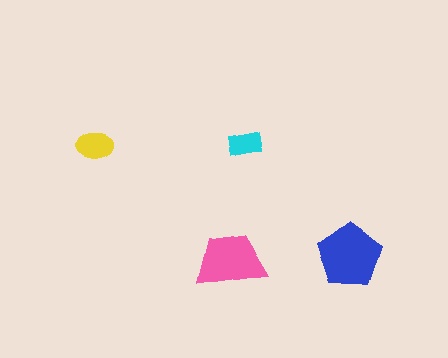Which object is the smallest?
The cyan rectangle.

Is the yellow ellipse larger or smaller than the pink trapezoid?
Smaller.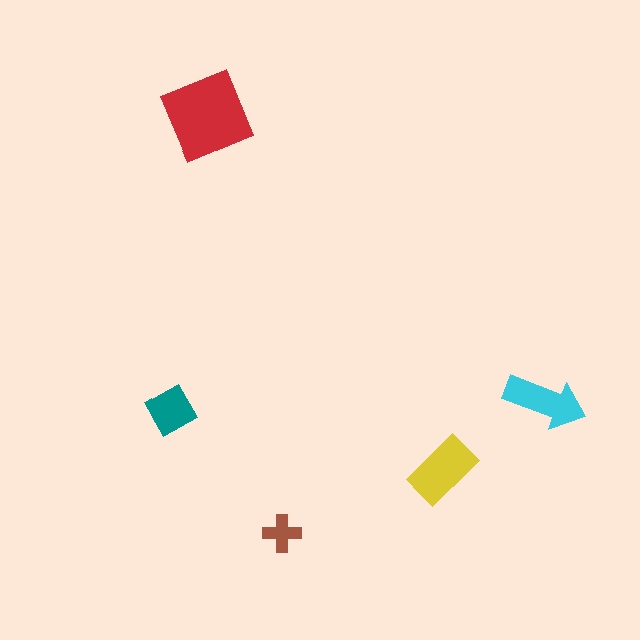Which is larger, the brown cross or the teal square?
The teal square.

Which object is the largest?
The red diamond.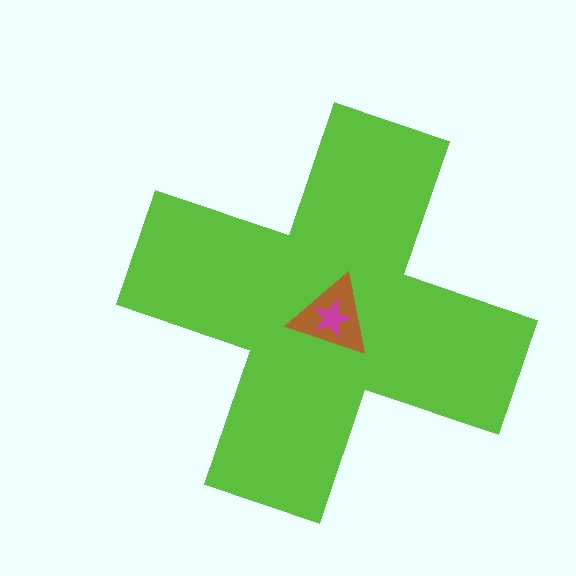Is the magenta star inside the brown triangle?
Yes.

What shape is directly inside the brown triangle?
The magenta star.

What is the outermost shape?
The lime cross.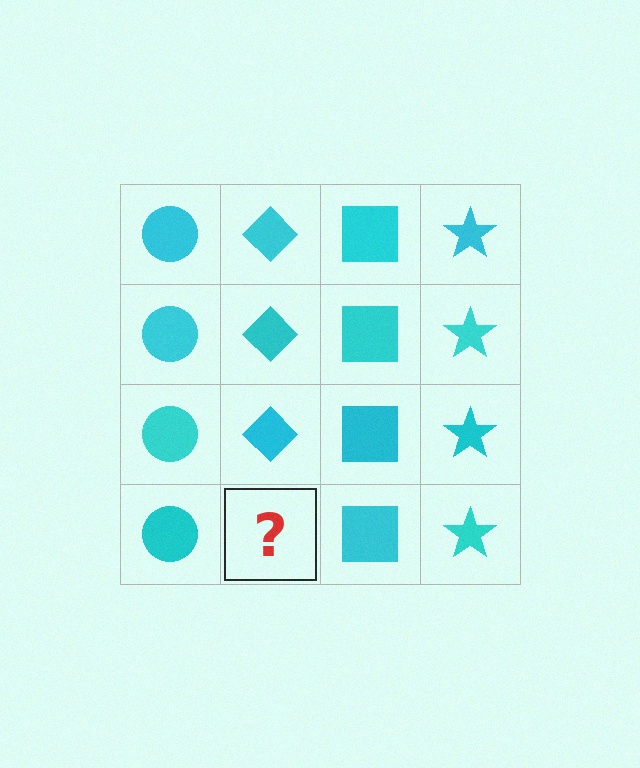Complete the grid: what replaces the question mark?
The question mark should be replaced with a cyan diamond.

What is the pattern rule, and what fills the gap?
The rule is that each column has a consistent shape. The gap should be filled with a cyan diamond.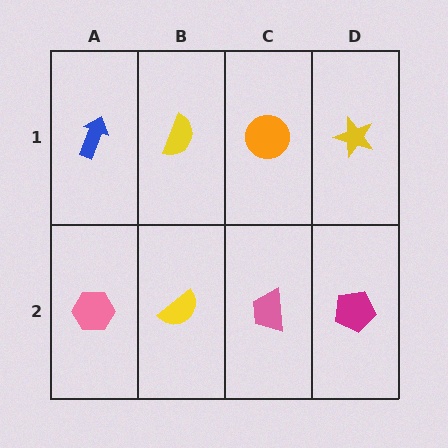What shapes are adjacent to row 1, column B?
A yellow semicircle (row 2, column B), a blue arrow (row 1, column A), an orange circle (row 1, column C).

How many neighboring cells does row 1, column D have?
2.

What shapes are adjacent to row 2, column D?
A yellow star (row 1, column D), a pink trapezoid (row 2, column C).